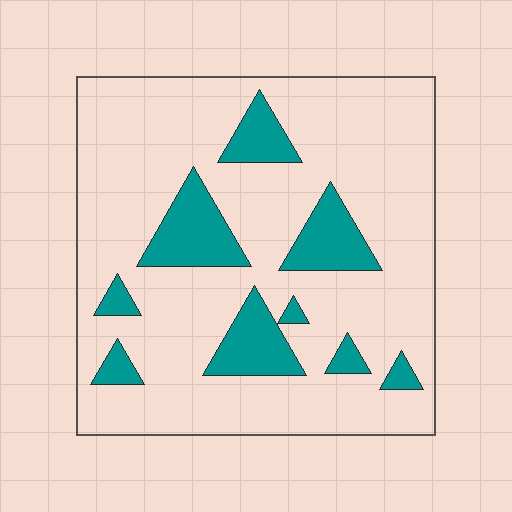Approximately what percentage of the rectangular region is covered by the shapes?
Approximately 20%.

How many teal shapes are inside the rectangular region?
9.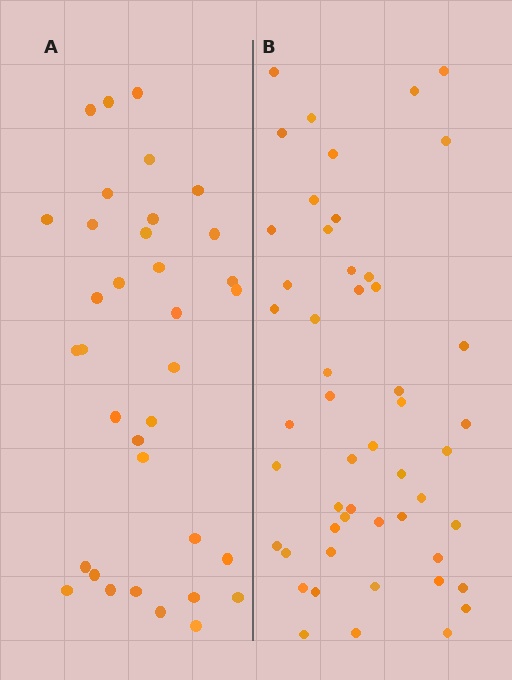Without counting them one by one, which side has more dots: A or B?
Region B (the right region) has more dots.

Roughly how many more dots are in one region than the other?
Region B has approximately 15 more dots than region A.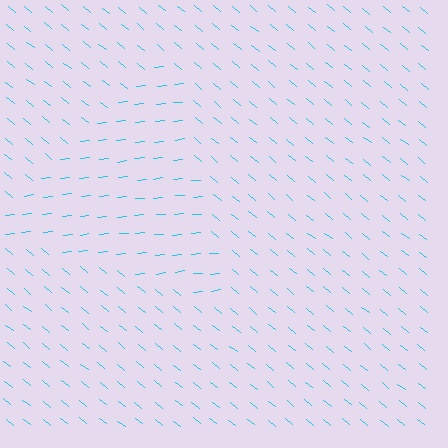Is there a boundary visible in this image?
Yes, there is a texture boundary formed by a change in line orientation.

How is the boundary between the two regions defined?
The boundary is defined purely by a change in line orientation (approximately 45 degrees difference). All lines are the same color and thickness.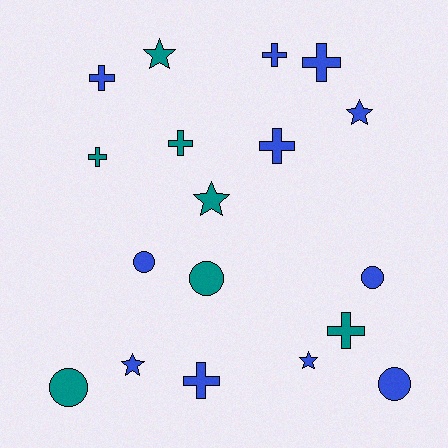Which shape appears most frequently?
Cross, with 8 objects.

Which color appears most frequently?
Blue, with 11 objects.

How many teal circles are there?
There are 2 teal circles.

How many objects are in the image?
There are 18 objects.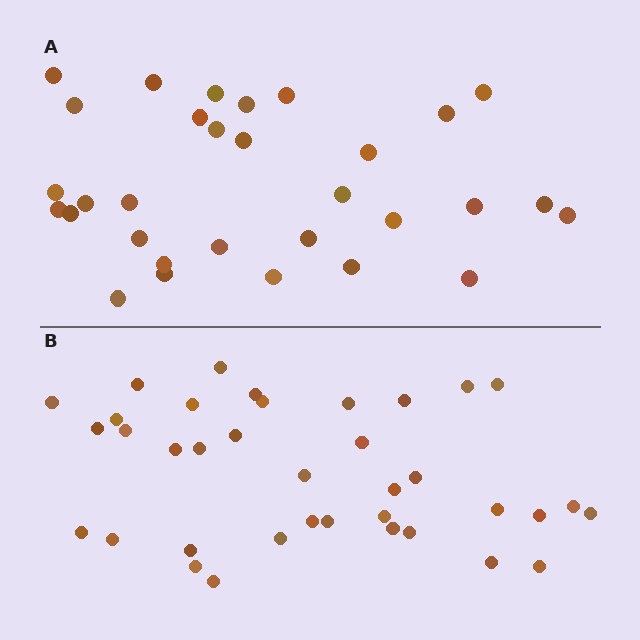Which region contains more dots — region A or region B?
Region B (the bottom region) has more dots.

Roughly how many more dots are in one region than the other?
Region B has about 6 more dots than region A.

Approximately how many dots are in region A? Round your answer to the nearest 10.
About 30 dots. (The exact count is 31, which rounds to 30.)